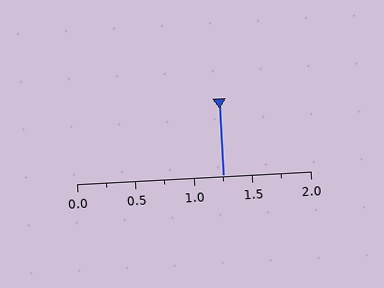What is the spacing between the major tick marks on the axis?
The major ticks are spaced 0.5 apart.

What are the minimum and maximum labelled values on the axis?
The axis runs from 0.0 to 2.0.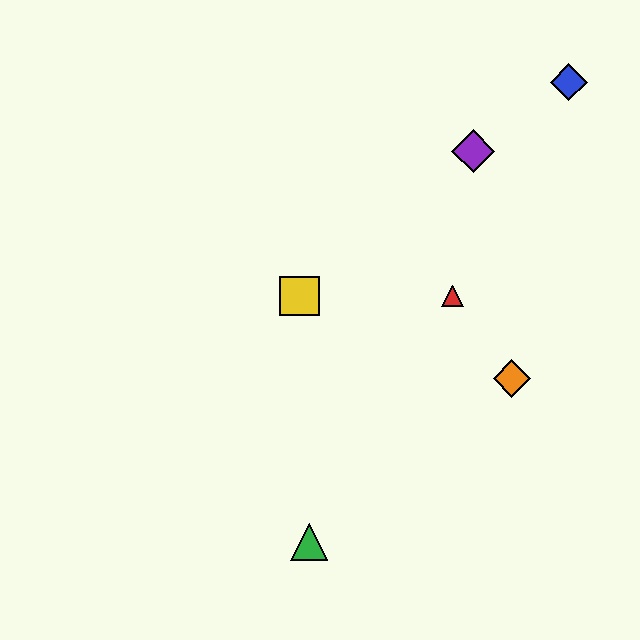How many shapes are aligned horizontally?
2 shapes (the red triangle, the yellow square) are aligned horizontally.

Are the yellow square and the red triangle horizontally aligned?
Yes, both are at y≈296.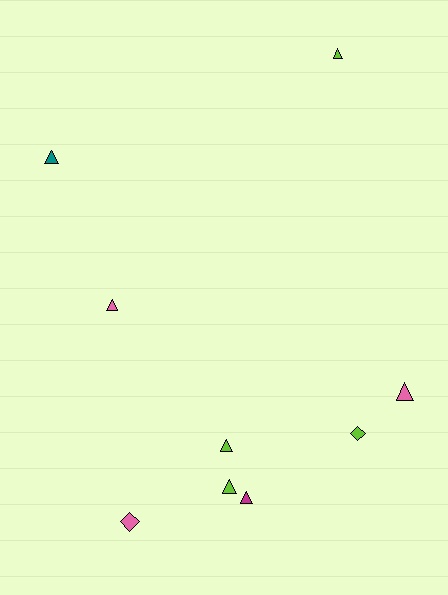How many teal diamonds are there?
There are no teal diamonds.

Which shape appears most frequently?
Triangle, with 7 objects.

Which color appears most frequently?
Lime, with 4 objects.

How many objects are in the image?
There are 9 objects.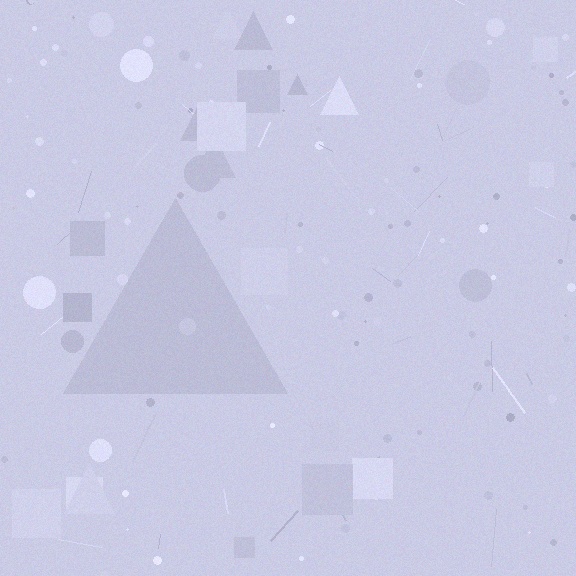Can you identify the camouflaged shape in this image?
The camouflaged shape is a triangle.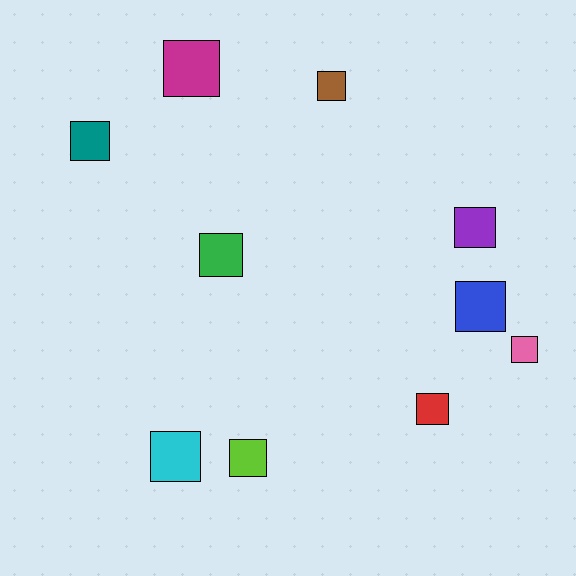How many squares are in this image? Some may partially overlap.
There are 10 squares.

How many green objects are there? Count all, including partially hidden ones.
There is 1 green object.